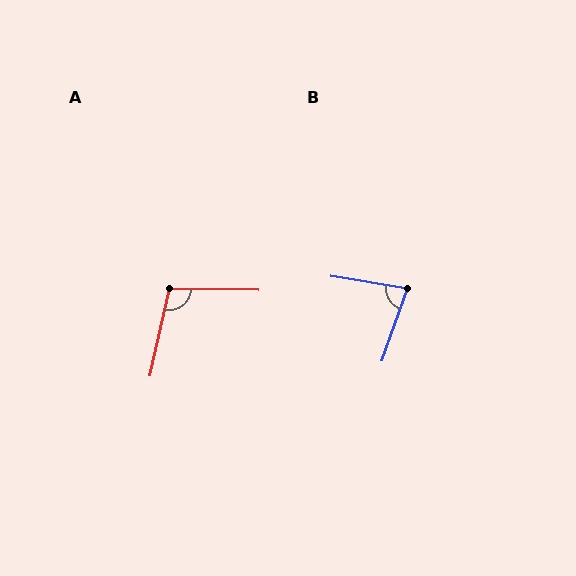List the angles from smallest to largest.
B (80°), A (102°).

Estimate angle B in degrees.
Approximately 80 degrees.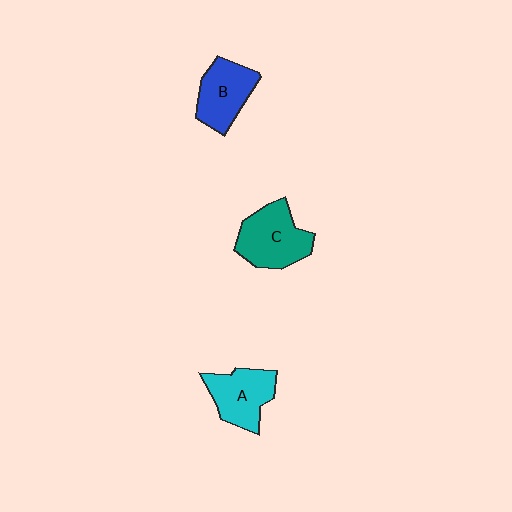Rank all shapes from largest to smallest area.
From largest to smallest: C (teal), A (cyan), B (blue).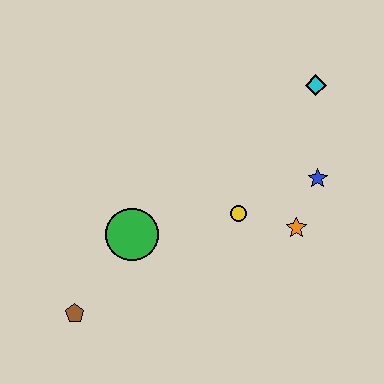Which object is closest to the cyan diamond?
The blue star is closest to the cyan diamond.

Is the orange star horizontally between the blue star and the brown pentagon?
Yes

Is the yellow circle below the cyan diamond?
Yes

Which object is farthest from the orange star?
The brown pentagon is farthest from the orange star.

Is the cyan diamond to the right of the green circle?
Yes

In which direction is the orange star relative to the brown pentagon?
The orange star is to the right of the brown pentagon.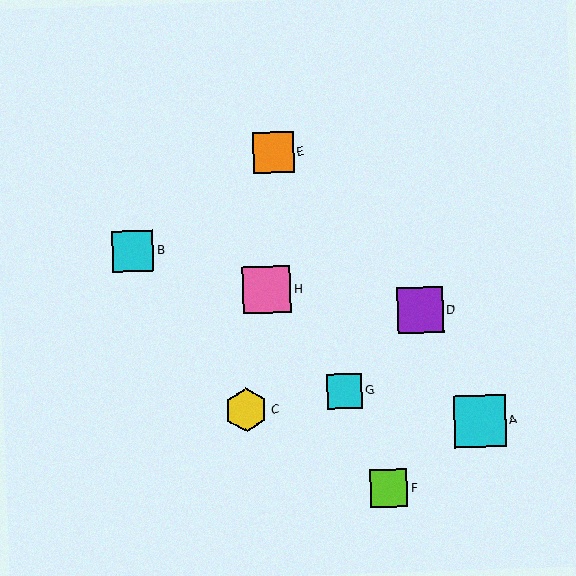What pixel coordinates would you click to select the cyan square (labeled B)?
Click at (133, 251) to select the cyan square B.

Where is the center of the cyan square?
The center of the cyan square is at (133, 251).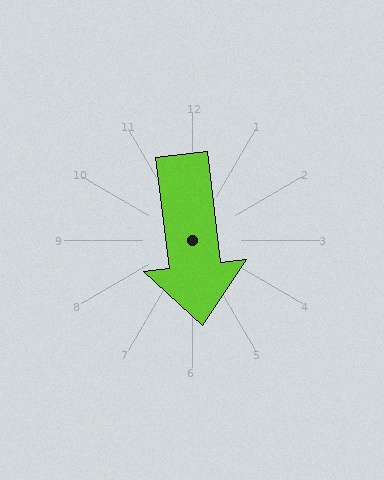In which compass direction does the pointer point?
South.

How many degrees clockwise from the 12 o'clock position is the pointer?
Approximately 173 degrees.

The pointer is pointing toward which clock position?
Roughly 6 o'clock.